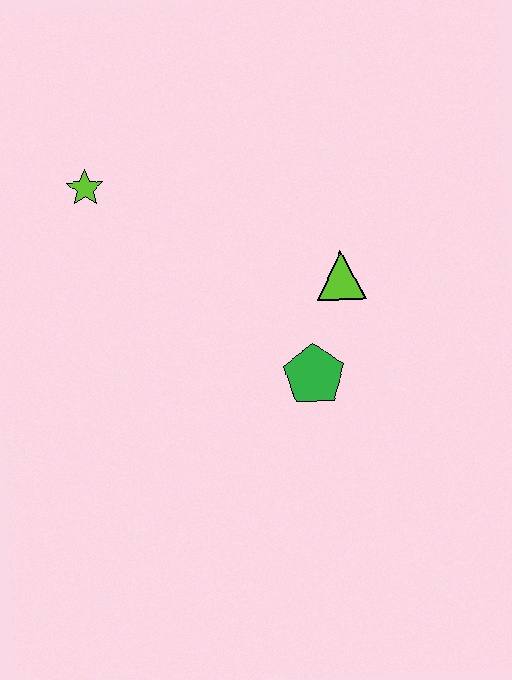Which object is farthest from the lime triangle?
The lime star is farthest from the lime triangle.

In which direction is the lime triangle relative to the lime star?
The lime triangle is to the right of the lime star.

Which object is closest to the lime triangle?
The green pentagon is closest to the lime triangle.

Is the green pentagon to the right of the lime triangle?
No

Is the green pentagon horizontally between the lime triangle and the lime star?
Yes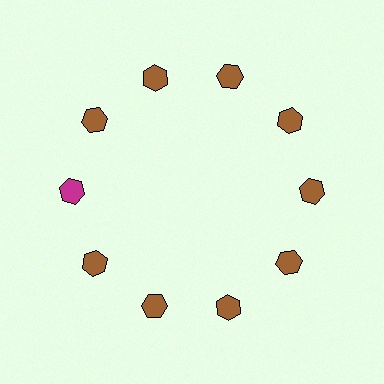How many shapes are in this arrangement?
There are 10 shapes arranged in a ring pattern.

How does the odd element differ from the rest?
It has a different color: magenta instead of brown.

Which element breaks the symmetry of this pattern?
The magenta hexagon at roughly the 9 o'clock position breaks the symmetry. All other shapes are brown hexagons.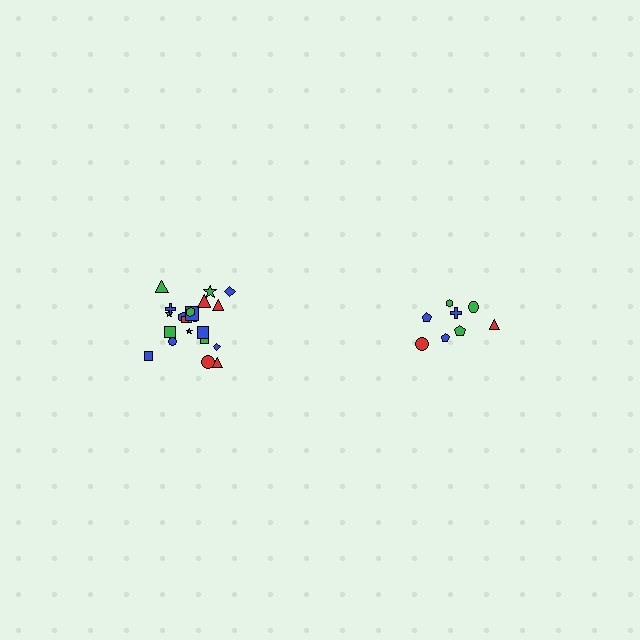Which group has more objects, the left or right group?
The left group.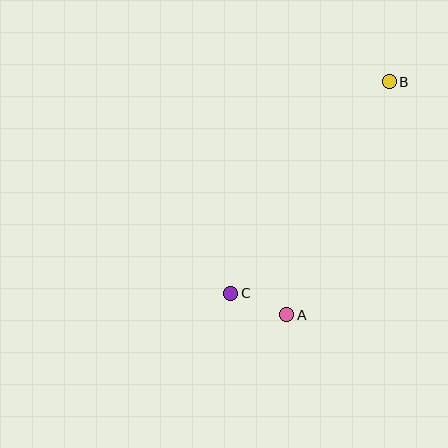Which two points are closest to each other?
Points A and C are closest to each other.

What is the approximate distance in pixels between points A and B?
The distance between A and B is approximately 255 pixels.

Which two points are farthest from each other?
Points B and C are farthest from each other.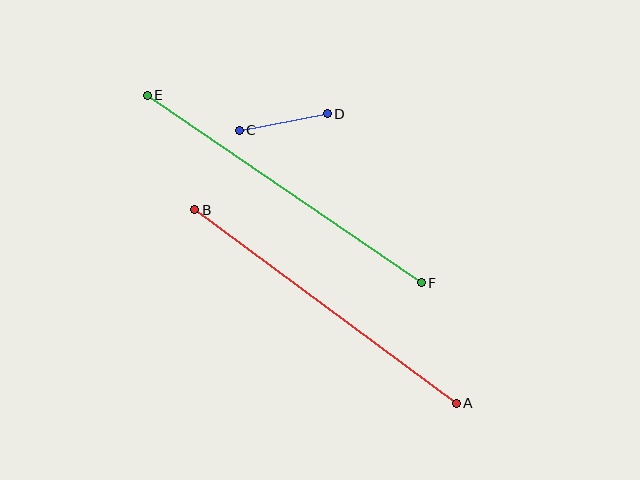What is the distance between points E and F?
The distance is approximately 332 pixels.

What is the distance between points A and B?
The distance is approximately 325 pixels.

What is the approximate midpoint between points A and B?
The midpoint is at approximately (326, 307) pixels.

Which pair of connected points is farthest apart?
Points E and F are farthest apart.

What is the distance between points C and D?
The distance is approximately 89 pixels.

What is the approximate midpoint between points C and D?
The midpoint is at approximately (283, 122) pixels.